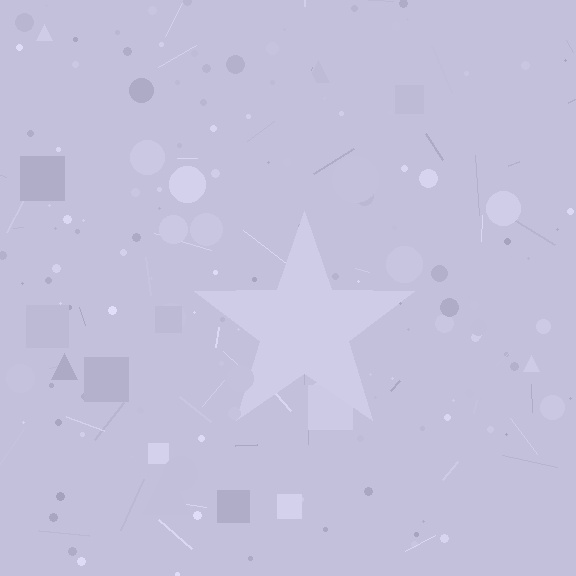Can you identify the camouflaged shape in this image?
The camouflaged shape is a star.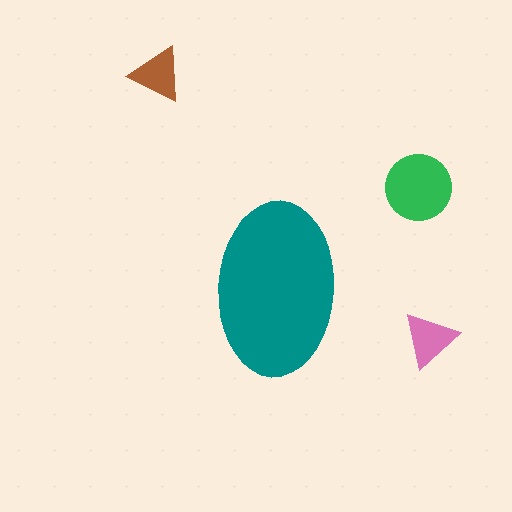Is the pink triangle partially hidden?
No, the pink triangle is fully visible.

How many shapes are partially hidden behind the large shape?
0 shapes are partially hidden.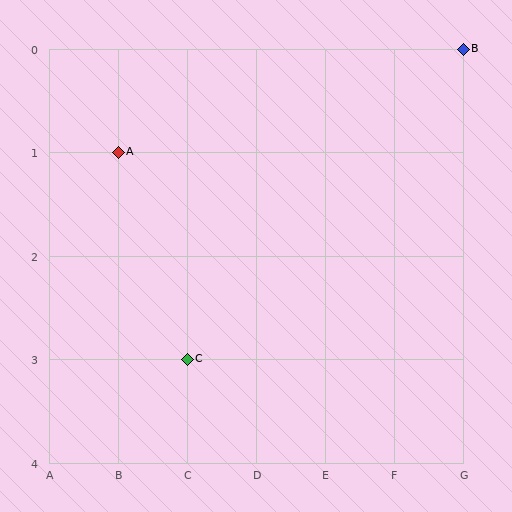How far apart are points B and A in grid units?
Points B and A are 5 columns and 1 row apart (about 5.1 grid units diagonally).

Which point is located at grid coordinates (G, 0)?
Point B is at (G, 0).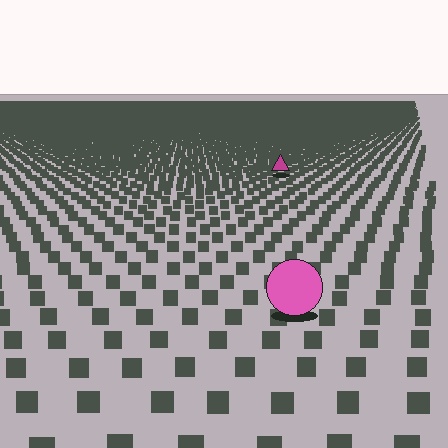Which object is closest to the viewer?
The pink circle is closest. The texture marks near it are larger and more spread out.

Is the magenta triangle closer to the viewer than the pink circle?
No. The pink circle is closer — you can tell from the texture gradient: the ground texture is coarser near it.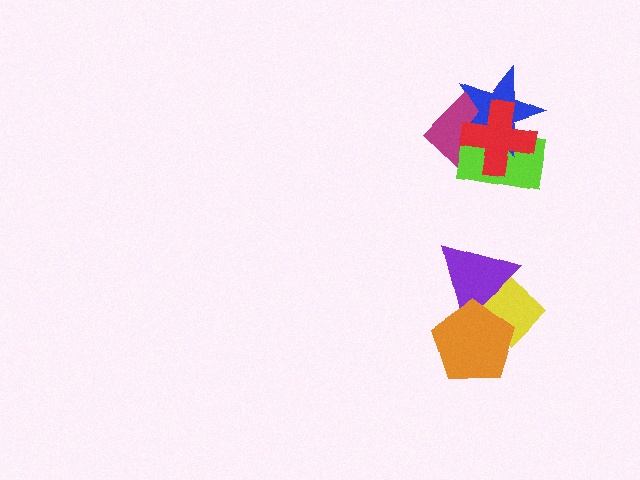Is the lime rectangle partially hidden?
Yes, it is partially covered by another shape.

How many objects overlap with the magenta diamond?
3 objects overlap with the magenta diamond.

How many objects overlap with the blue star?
3 objects overlap with the blue star.